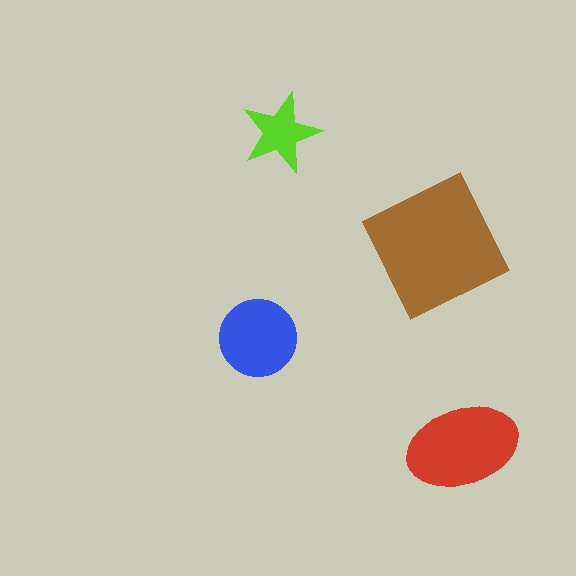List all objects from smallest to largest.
The lime star, the blue circle, the red ellipse, the brown square.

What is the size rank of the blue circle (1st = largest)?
3rd.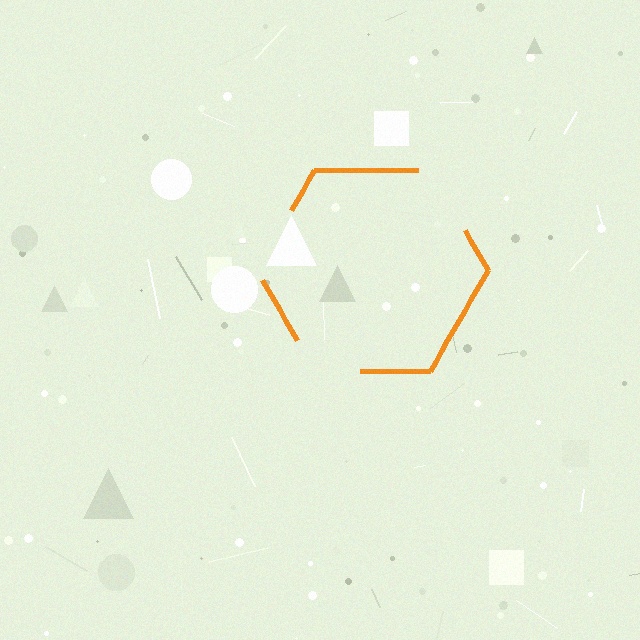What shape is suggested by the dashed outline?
The dashed outline suggests a hexagon.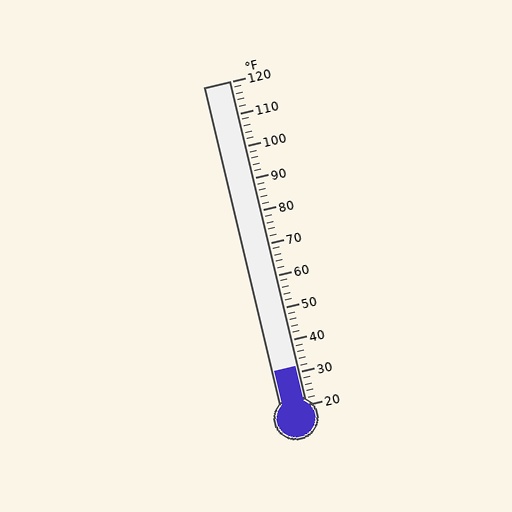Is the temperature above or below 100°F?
The temperature is below 100°F.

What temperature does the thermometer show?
The thermometer shows approximately 32°F.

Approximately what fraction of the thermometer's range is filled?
The thermometer is filled to approximately 10% of its range.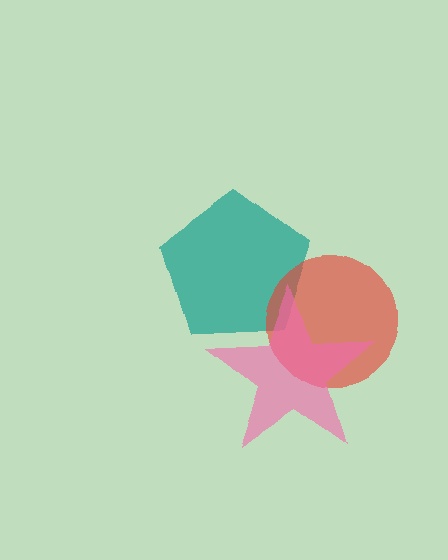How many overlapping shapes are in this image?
There are 3 overlapping shapes in the image.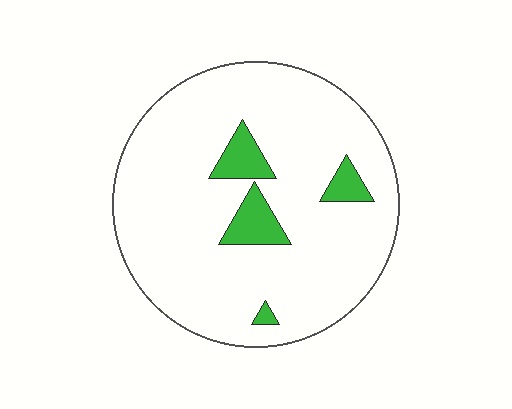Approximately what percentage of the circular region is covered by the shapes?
Approximately 10%.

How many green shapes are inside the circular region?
4.